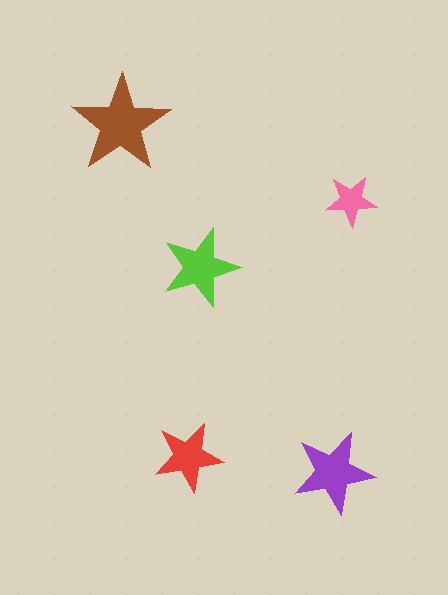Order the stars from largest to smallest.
the brown one, the purple one, the lime one, the red one, the pink one.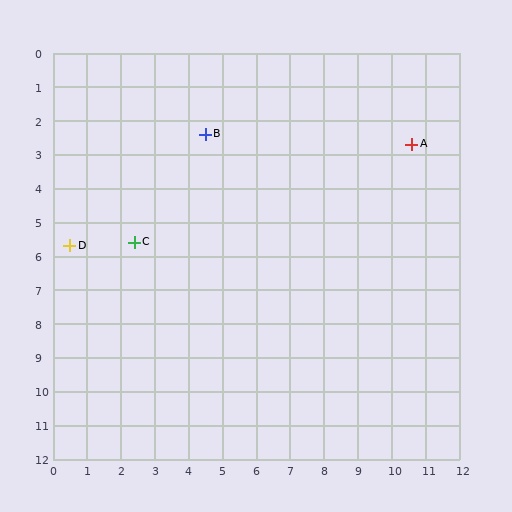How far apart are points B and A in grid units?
Points B and A are about 6.1 grid units apart.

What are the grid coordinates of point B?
Point B is at approximately (4.5, 2.4).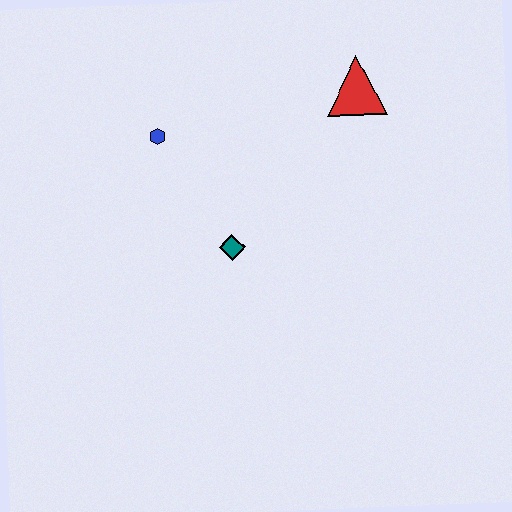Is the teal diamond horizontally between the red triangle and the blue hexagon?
Yes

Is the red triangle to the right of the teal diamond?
Yes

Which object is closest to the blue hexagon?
The teal diamond is closest to the blue hexagon.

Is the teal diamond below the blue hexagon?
Yes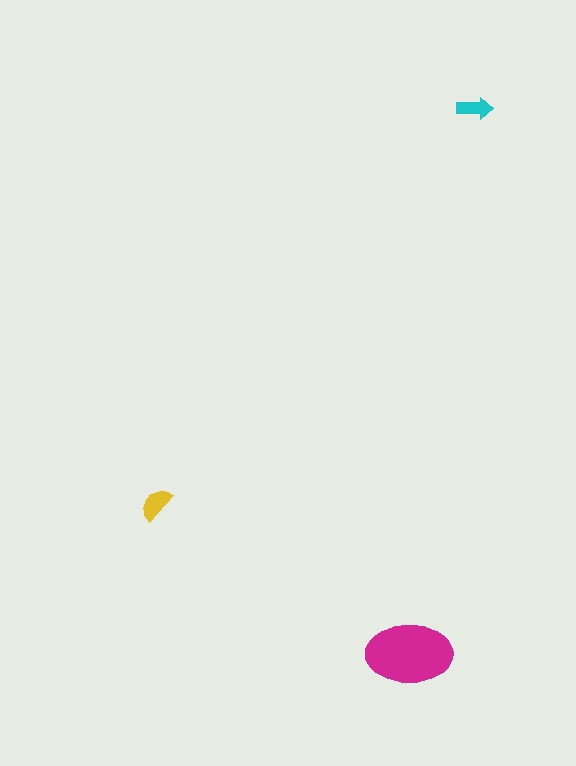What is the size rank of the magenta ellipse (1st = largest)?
1st.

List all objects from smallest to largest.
The cyan arrow, the yellow semicircle, the magenta ellipse.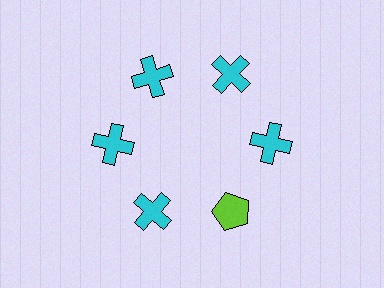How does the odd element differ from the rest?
It differs in both color (lime instead of cyan) and shape (pentagon instead of cross).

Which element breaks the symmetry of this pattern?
The lime pentagon at roughly the 5 o'clock position breaks the symmetry. All other shapes are cyan crosses.